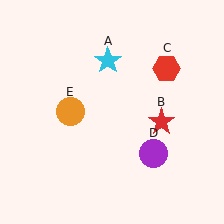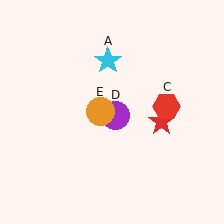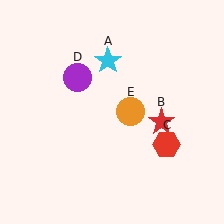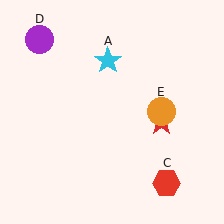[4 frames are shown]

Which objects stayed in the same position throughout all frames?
Cyan star (object A) and red star (object B) remained stationary.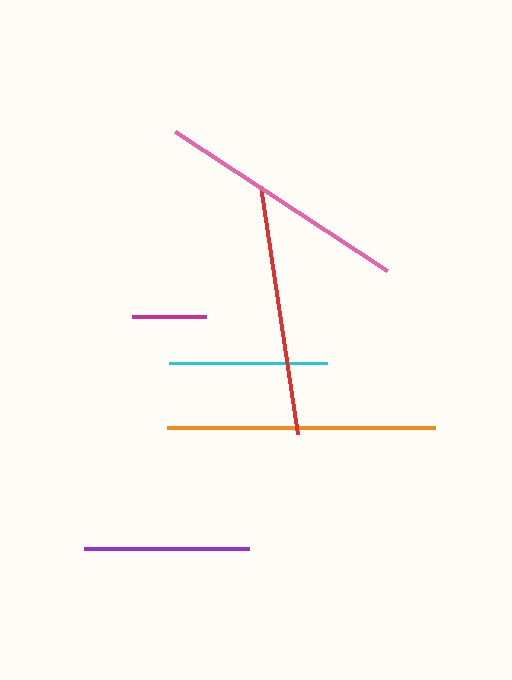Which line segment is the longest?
The orange line is the longest at approximately 268 pixels.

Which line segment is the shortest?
The magenta line is the shortest at approximately 74 pixels.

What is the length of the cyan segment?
The cyan segment is approximately 158 pixels long.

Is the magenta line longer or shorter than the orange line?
The orange line is longer than the magenta line.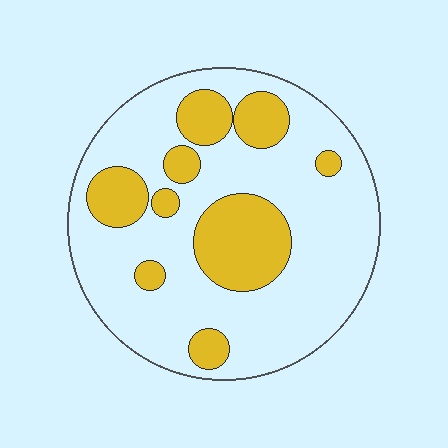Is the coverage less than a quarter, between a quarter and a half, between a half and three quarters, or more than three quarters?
Between a quarter and a half.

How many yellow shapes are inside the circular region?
9.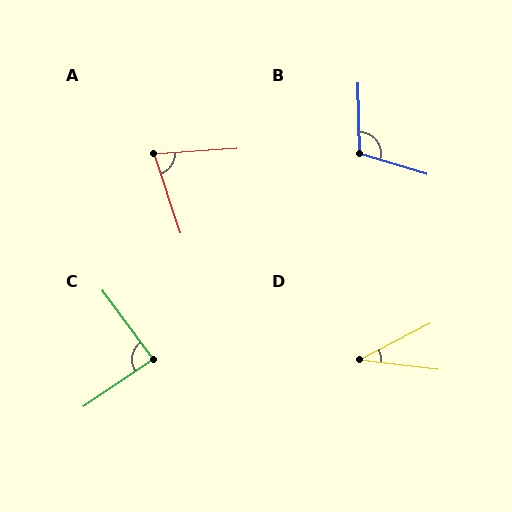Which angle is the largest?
B, at approximately 107 degrees.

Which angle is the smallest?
D, at approximately 35 degrees.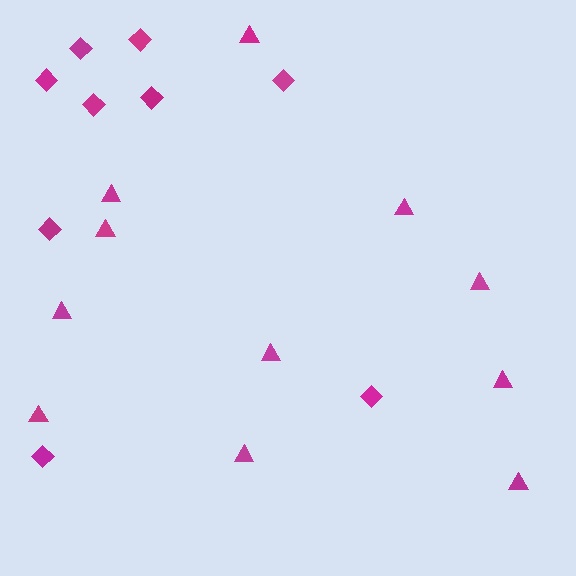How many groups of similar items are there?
There are 2 groups: one group of diamonds (9) and one group of triangles (11).